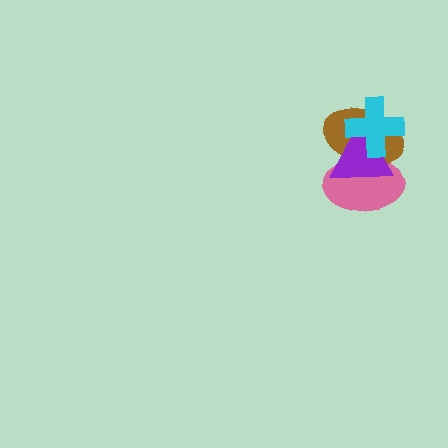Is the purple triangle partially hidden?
Yes, it is partially covered by another shape.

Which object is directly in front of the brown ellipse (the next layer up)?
The purple triangle is directly in front of the brown ellipse.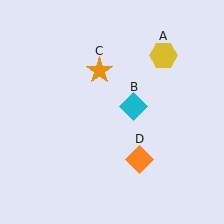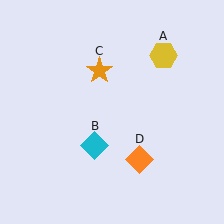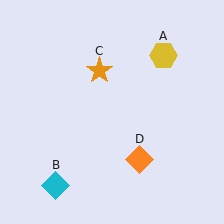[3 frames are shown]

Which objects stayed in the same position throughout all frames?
Yellow hexagon (object A) and orange star (object C) and orange diamond (object D) remained stationary.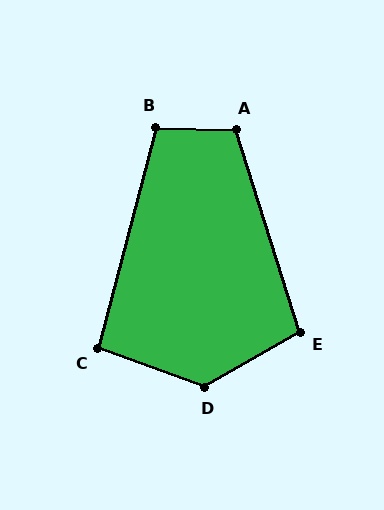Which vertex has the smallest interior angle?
C, at approximately 95 degrees.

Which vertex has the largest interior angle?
D, at approximately 130 degrees.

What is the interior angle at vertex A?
Approximately 109 degrees (obtuse).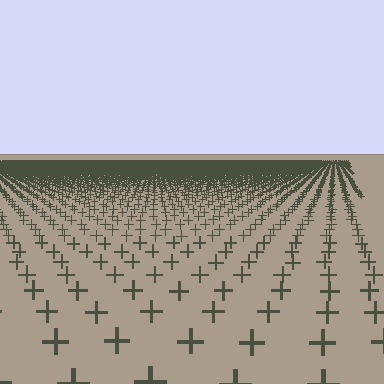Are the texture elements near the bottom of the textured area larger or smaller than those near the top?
Larger. Near the bottom, elements are closer to the viewer and appear at a bigger on-screen size.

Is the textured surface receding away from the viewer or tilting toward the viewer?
The surface is receding away from the viewer. Texture elements get smaller and denser toward the top.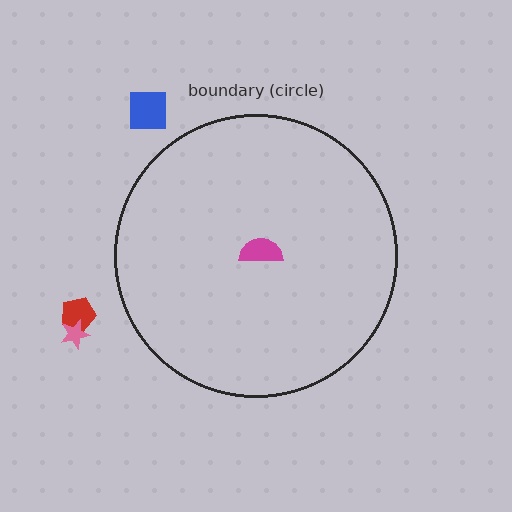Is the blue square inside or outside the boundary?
Outside.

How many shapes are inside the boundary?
1 inside, 3 outside.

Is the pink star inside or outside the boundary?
Outside.